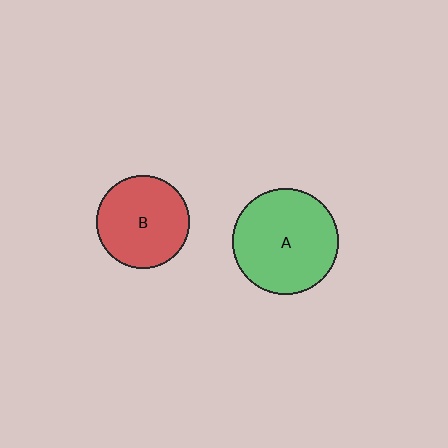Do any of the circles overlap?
No, none of the circles overlap.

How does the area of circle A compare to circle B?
Approximately 1.3 times.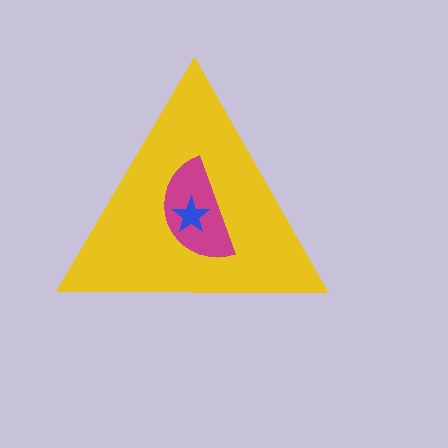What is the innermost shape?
The blue star.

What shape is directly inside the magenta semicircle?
The blue star.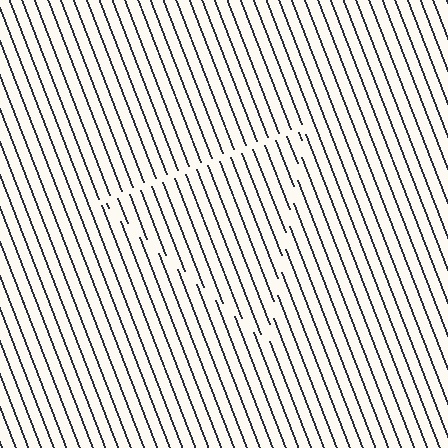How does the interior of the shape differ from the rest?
The interior of the shape contains the same grating, shifted by half a period — the contour is defined by the phase discontinuity where line-ends from the inner and outer gratings abut.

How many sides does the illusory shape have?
3 sides — the line-ends trace a triangle.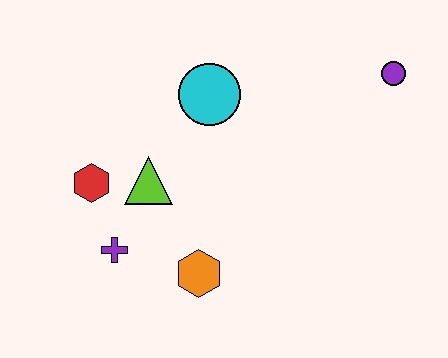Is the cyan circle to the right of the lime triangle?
Yes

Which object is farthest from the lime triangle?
The purple circle is farthest from the lime triangle.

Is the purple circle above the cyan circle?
Yes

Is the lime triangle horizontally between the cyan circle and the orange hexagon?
No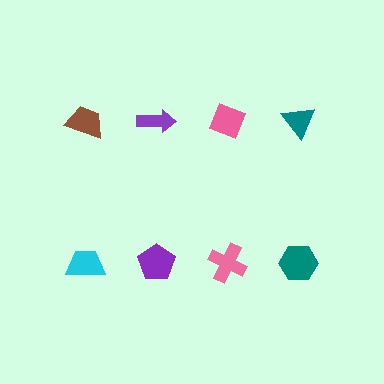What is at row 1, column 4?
A teal triangle.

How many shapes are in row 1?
4 shapes.